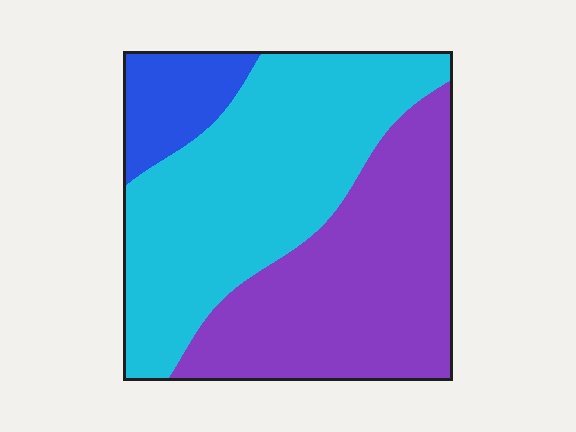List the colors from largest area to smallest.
From largest to smallest: cyan, purple, blue.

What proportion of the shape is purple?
Purple takes up about two fifths (2/5) of the shape.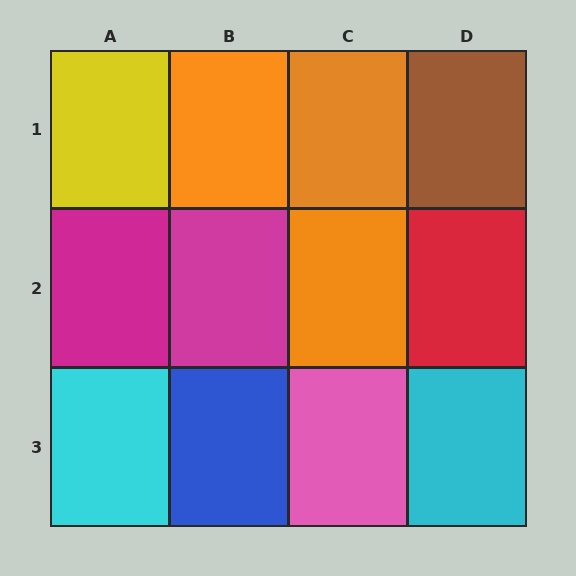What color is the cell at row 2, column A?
Magenta.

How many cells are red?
1 cell is red.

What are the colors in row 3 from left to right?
Cyan, blue, pink, cyan.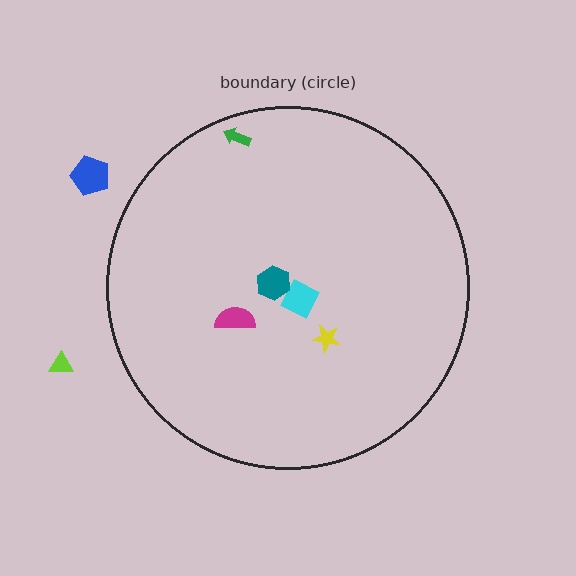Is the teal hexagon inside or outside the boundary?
Inside.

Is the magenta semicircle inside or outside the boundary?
Inside.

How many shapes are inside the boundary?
5 inside, 2 outside.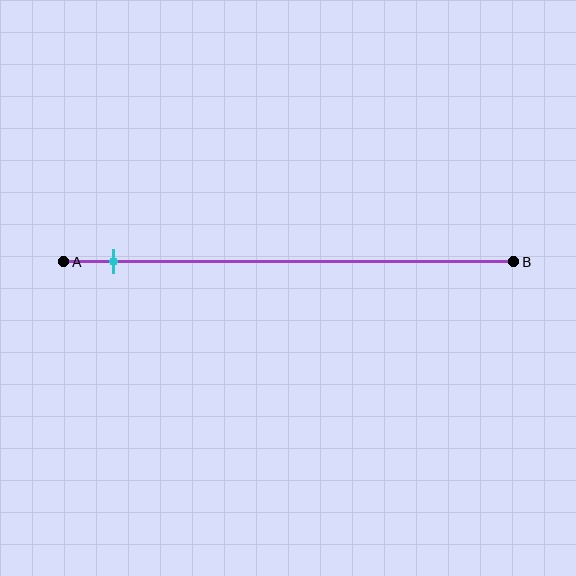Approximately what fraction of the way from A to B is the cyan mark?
The cyan mark is approximately 10% of the way from A to B.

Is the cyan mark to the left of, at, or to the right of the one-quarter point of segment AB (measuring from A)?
The cyan mark is to the left of the one-quarter point of segment AB.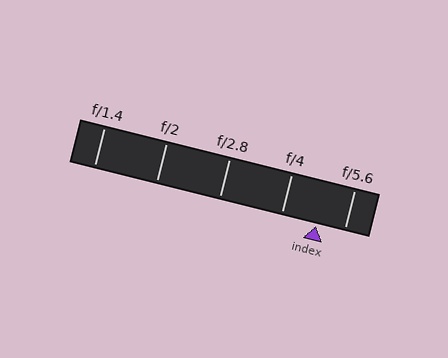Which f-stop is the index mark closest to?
The index mark is closest to f/5.6.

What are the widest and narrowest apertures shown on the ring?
The widest aperture shown is f/1.4 and the narrowest is f/5.6.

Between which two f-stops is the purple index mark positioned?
The index mark is between f/4 and f/5.6.